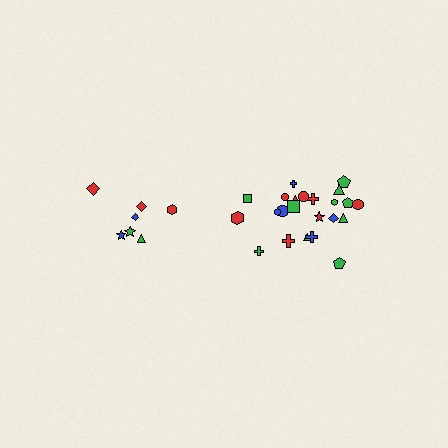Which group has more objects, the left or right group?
The right group.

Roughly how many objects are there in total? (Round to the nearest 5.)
Roughly 30 objects in total.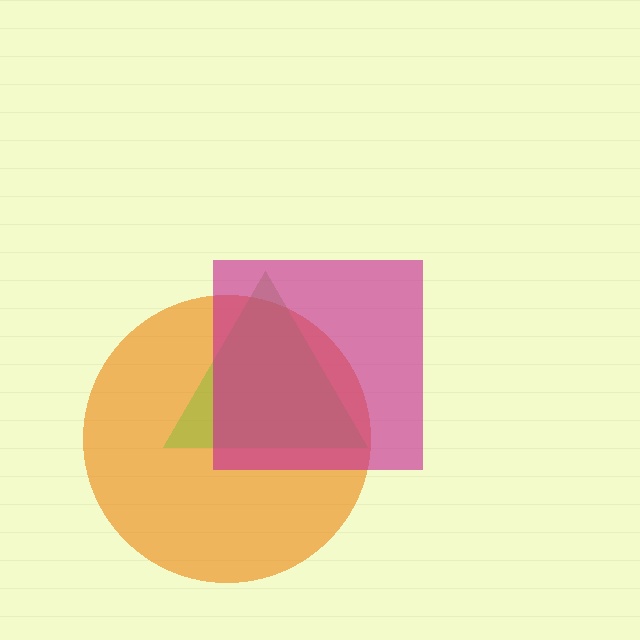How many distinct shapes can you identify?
There are 3 distinct shapes: an orange circle, a lime triangle, a magenta square.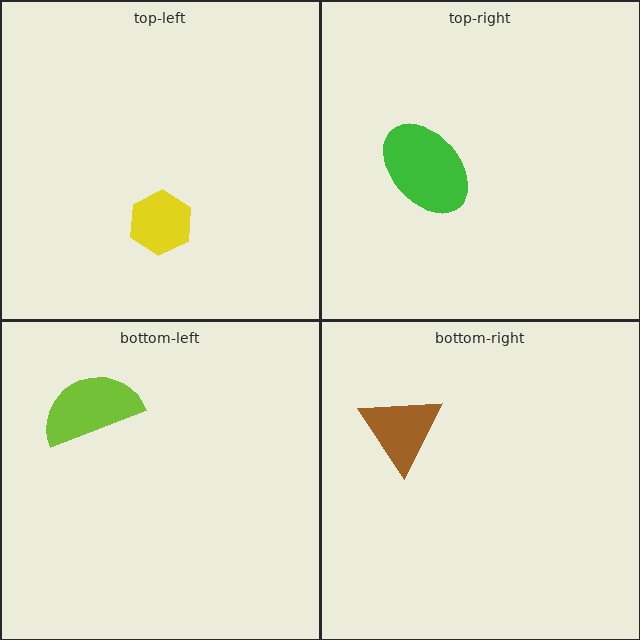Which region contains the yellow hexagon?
The top-left region.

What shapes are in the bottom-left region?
The lime semicircle.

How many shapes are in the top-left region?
1.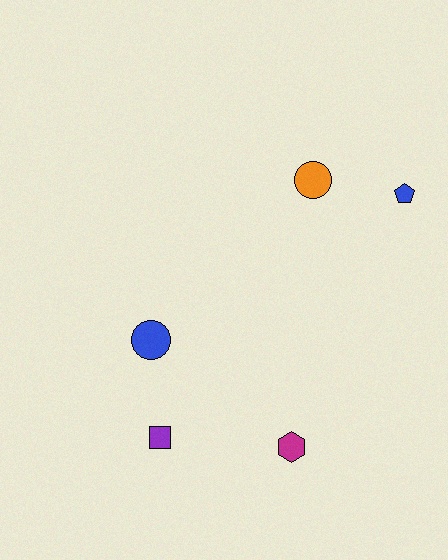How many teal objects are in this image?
There are no teal objects.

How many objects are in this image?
There are 5 objects.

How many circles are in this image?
There are 2 circles.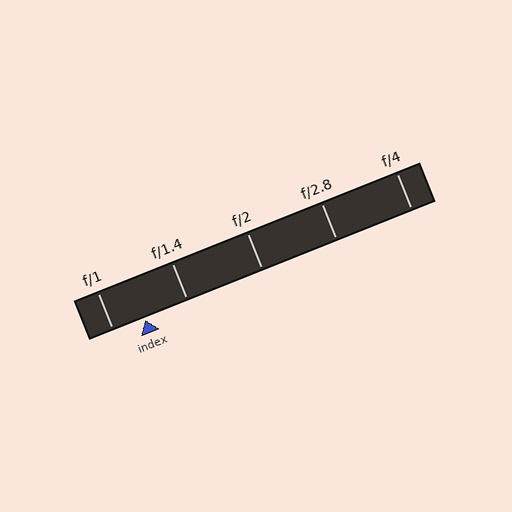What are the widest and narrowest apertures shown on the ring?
The widest aperture shown is f/1 and the narrowest is f/4.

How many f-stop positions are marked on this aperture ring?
There are 5 f-stop positions marked.